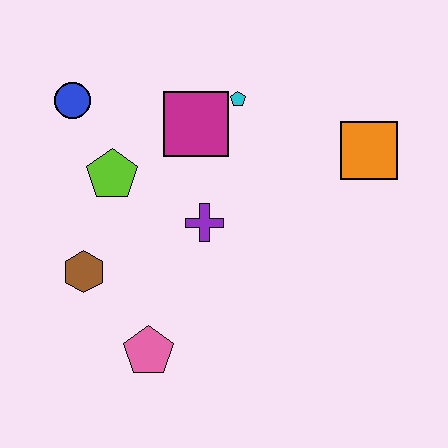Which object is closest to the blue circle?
The lime pentagon is closest to the blue circle.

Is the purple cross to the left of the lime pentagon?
No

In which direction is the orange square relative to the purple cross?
The orange square is to the right of the purple cross.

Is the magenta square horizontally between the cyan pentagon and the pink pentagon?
Yes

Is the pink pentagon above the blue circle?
No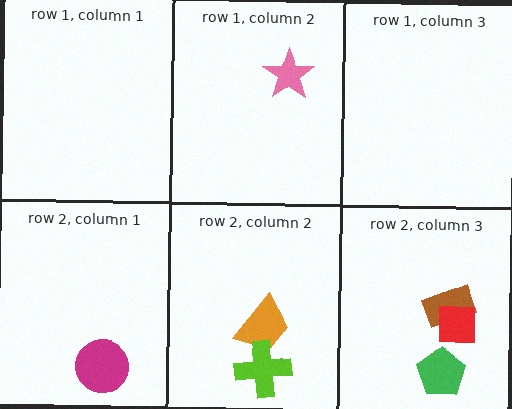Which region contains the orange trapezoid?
The row 2, column 2 region.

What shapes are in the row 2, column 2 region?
The orange trapezoid, the lime cross.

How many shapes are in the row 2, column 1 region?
1.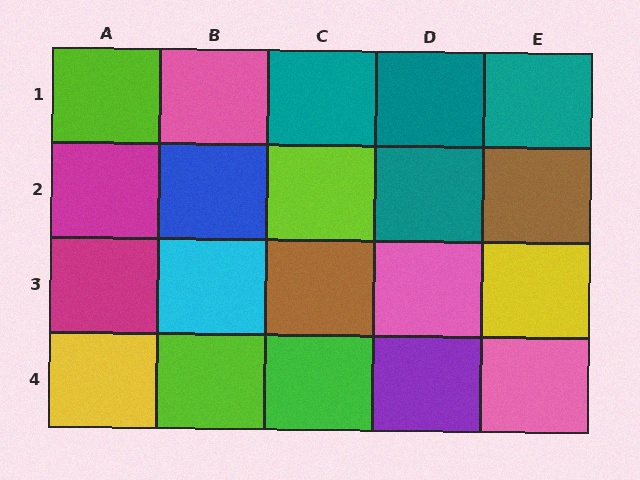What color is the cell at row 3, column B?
Cyan.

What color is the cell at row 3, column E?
Yellow.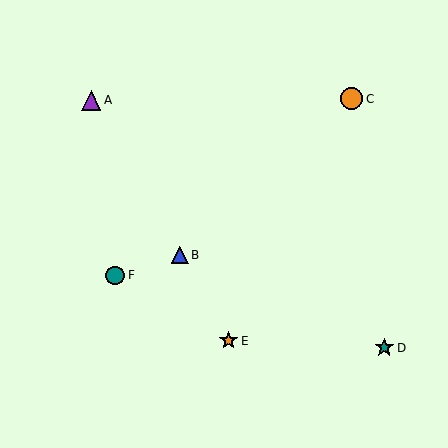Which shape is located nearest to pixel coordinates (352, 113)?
The orange circle (labeled C) at (352, 99) is nearest to that location.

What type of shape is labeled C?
Shape C is an orange circle.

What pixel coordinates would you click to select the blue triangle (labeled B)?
Click at (180, 255) to select the blue triangle B.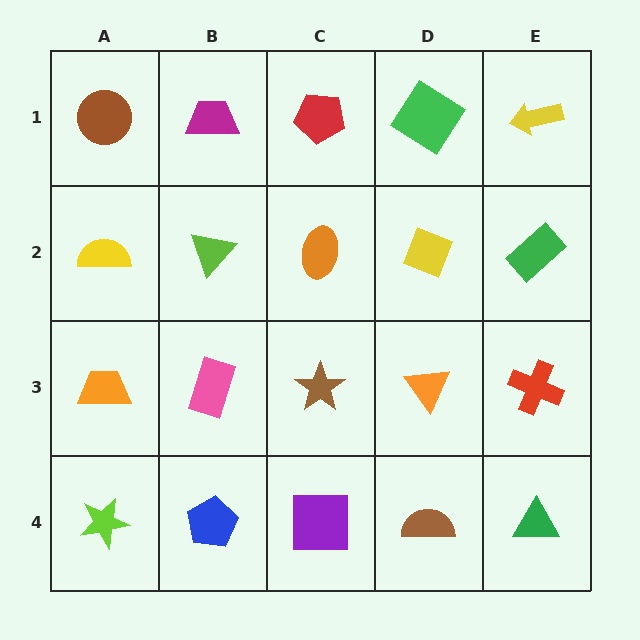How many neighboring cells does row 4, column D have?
3.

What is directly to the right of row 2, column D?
A green rectangle.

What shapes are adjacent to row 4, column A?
An orange trapezoid (row 3, column A), a blue pentagon (row 4, column B).